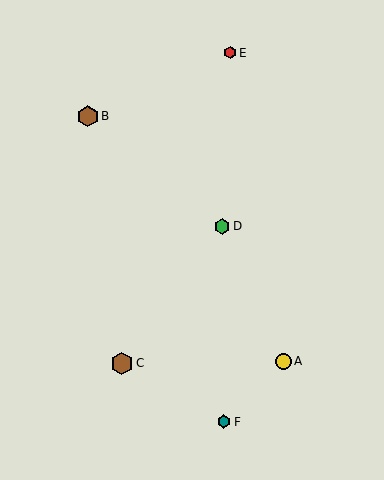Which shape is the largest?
The brown hexagon (labeled C) is the largest.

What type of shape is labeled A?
Shape A is a yellow circle.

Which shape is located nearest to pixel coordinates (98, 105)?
The brown hexagon (labeled B) at (88, 116) is nearest to that location.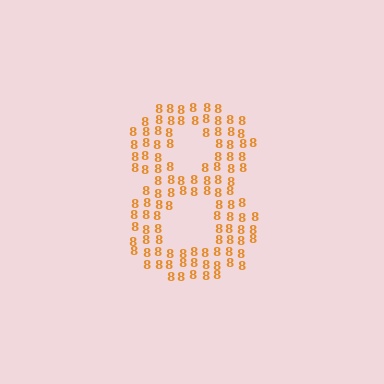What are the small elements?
The small elements are digit 8's.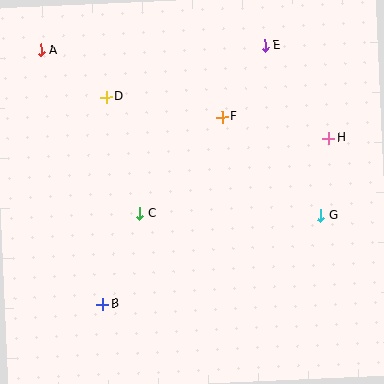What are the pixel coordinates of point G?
Point G is at (321, 216).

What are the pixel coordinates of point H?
Point H is at (329, 138).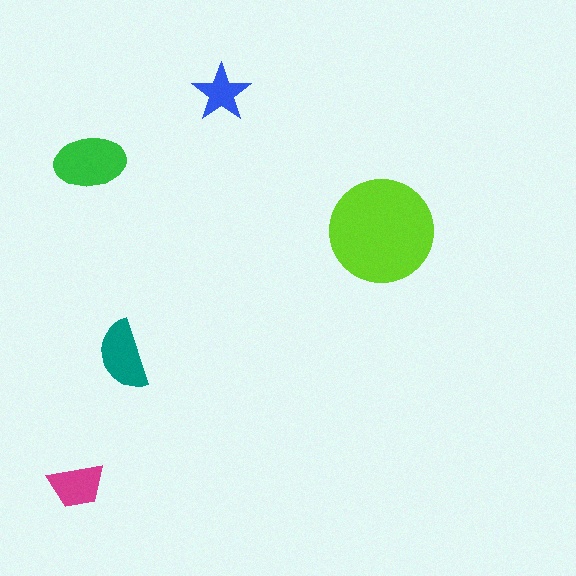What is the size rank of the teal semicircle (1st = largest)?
3rd.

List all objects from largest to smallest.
The lime circle, the green ellipse, the teal semicircle, the magenta trapezoid, the blue star.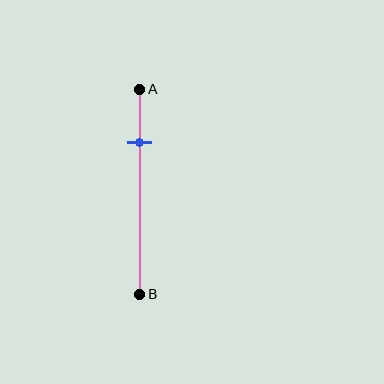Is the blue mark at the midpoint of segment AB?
No, the mark is at about 25% from A, not at the 50% midpoint.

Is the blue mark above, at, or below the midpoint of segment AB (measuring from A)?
The blue mark is above the midpoint of segment AB.